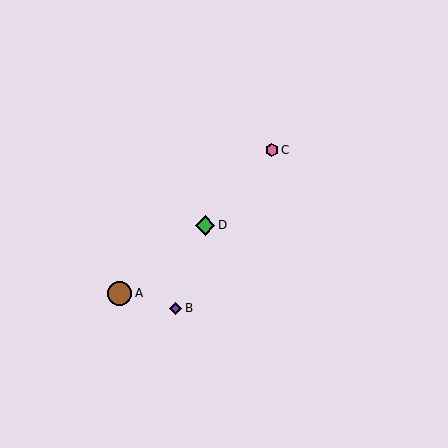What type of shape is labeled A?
Shape A is a brown circle.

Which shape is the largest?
The brown circle (labeled A) is the largest.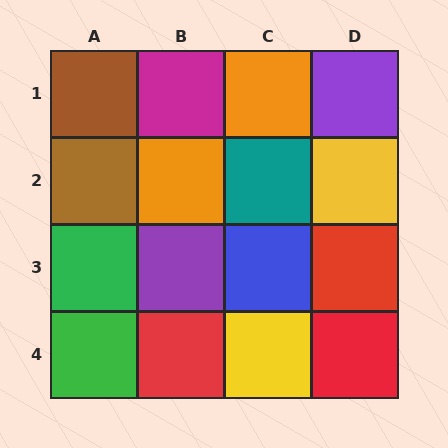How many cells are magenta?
1 cell is magenta.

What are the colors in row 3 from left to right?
Green, purple, blue, red.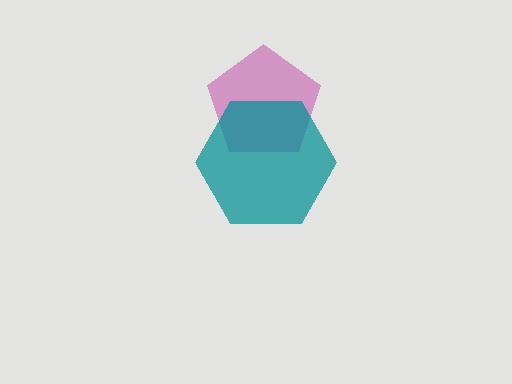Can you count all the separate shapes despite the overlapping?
Yes, there are 2 separate shapes.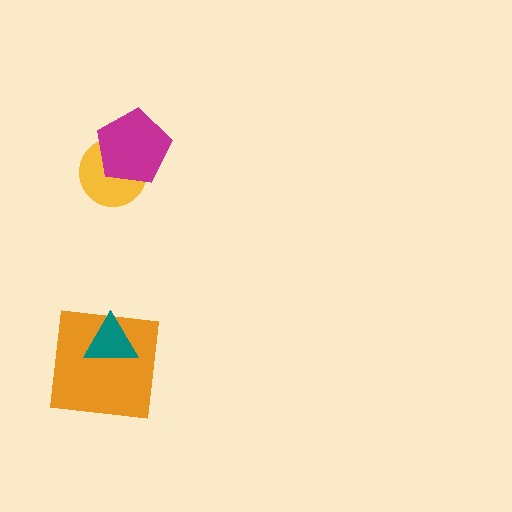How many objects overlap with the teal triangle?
1 object overlaps with the teal triangle.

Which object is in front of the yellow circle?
The magenta pentagon is in front of the yellow circle.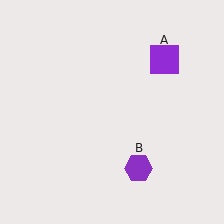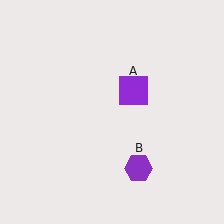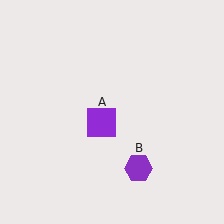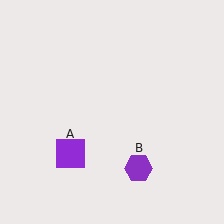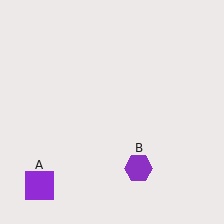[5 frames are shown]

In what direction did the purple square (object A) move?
The purple square (object A) moved down and to the left.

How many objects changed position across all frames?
1 object changed position: purple square (object A).